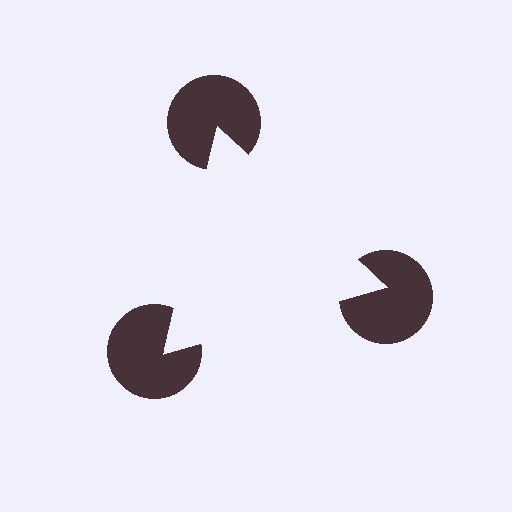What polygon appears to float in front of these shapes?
An illusory triangle — its edges are inferred from the aligned wedge cuts in the pac-man discs, not physically drawn.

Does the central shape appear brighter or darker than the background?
It typically appears slightly brighter than the background, even though no actual brightness change is drawn.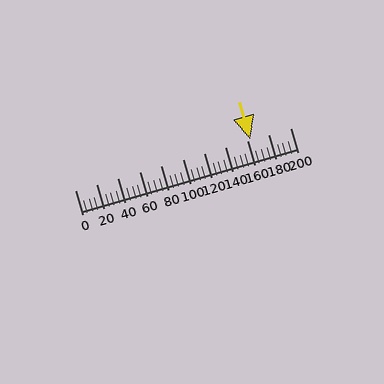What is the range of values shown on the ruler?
The ruler shows values from 0 to 200.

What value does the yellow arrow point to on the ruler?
The yellow arrow points to approximately 163.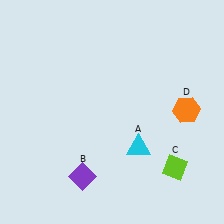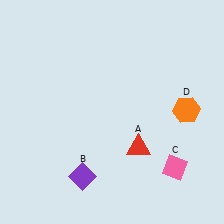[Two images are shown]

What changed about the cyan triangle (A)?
In Image 1, A is cyan. In Image 2, it changed to red.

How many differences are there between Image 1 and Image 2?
There are 2 differences between the two images.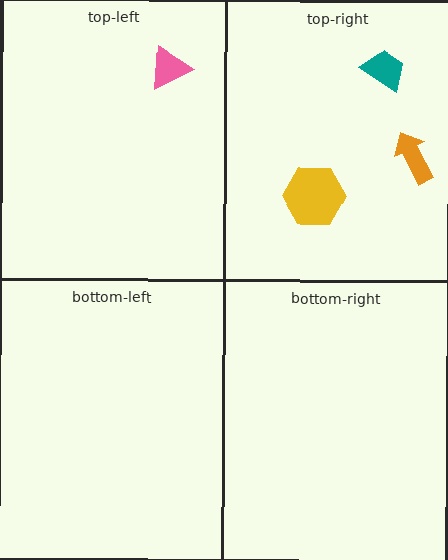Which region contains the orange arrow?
The top-right region.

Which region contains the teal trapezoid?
The top-right region.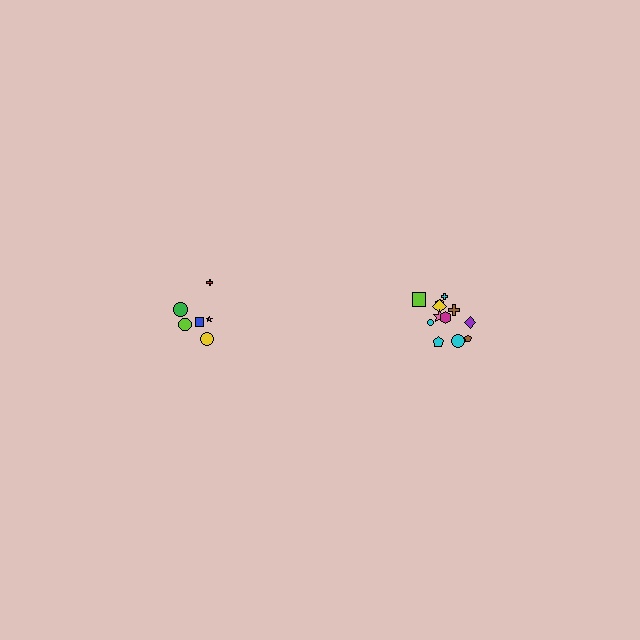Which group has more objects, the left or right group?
The right group.